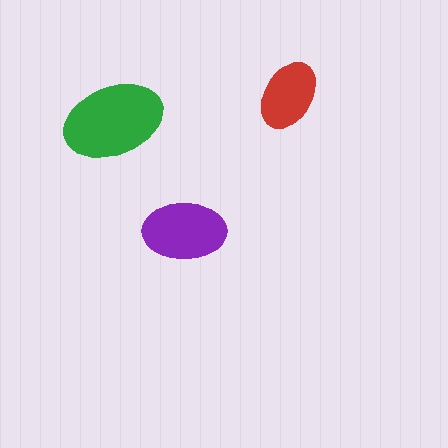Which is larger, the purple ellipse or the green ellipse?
The green one.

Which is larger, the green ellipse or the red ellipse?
The green one.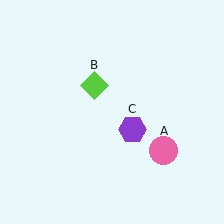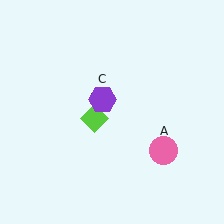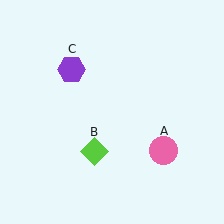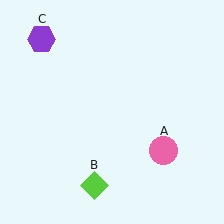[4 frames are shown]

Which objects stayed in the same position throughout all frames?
Pink circle (object A) remained stationary.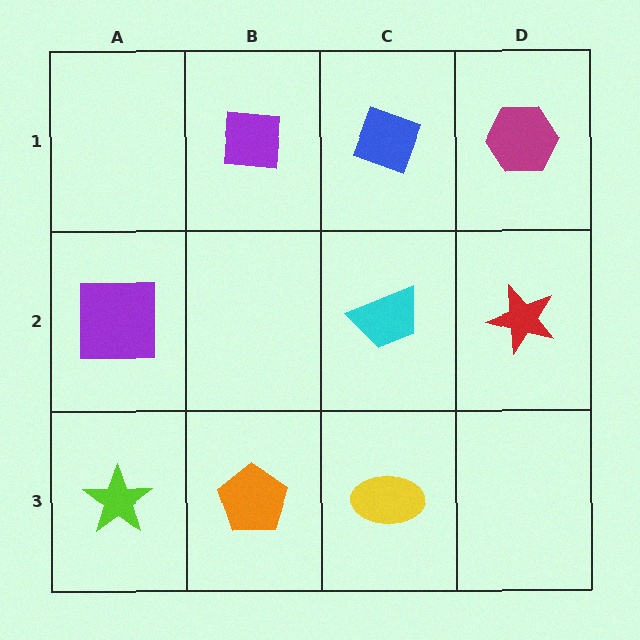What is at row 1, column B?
A purple square.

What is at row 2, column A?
A purple square.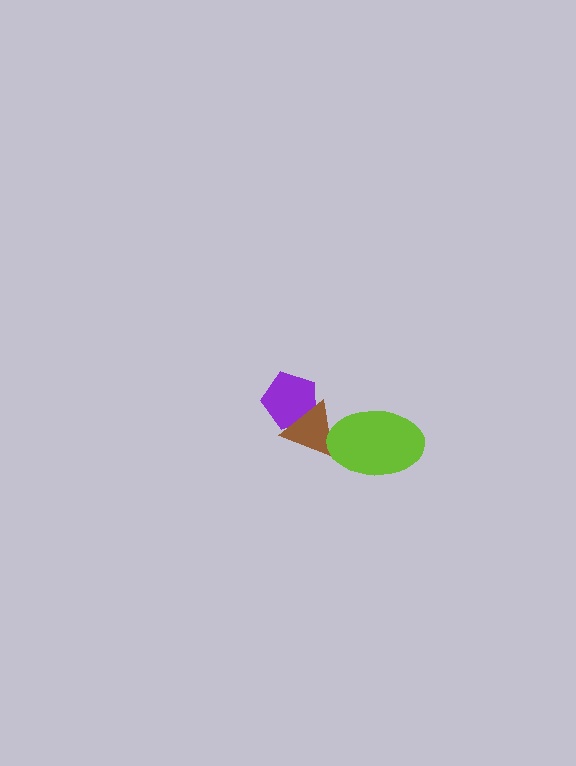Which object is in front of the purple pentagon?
The brown triangle is in front of the purple pentagon.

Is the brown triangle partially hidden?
Yes, it is partially covered by another shape.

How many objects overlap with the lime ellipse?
1 object overlaps with the lime ellipse.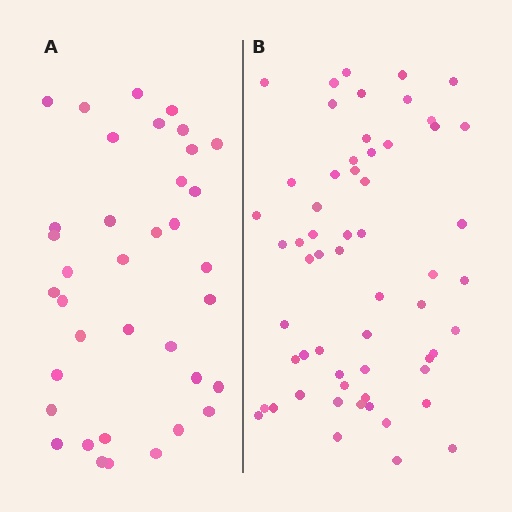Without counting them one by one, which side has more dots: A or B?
Region B (the right region) has more dots.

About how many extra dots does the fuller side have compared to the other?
Region B has approximately 20 more dots than region A.